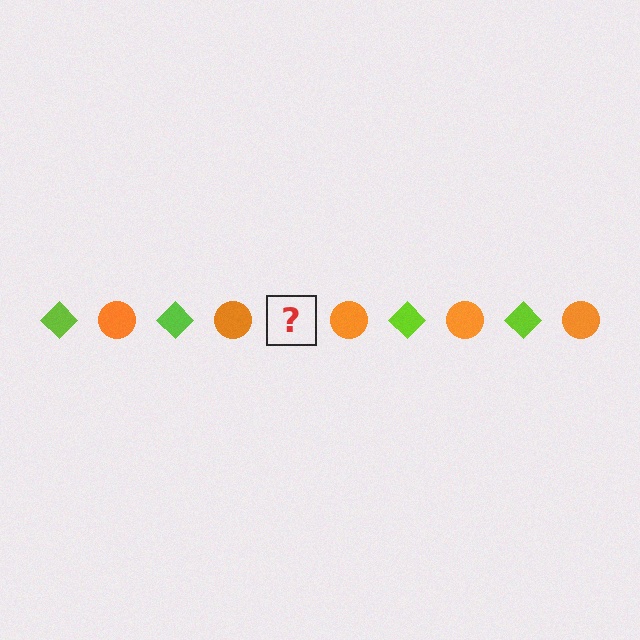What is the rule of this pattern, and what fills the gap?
The rule is that the pattern alternates between lime diamond and orange circle. The gap should be filled with a lime diamond.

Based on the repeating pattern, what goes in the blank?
The blank should be a lime diamond.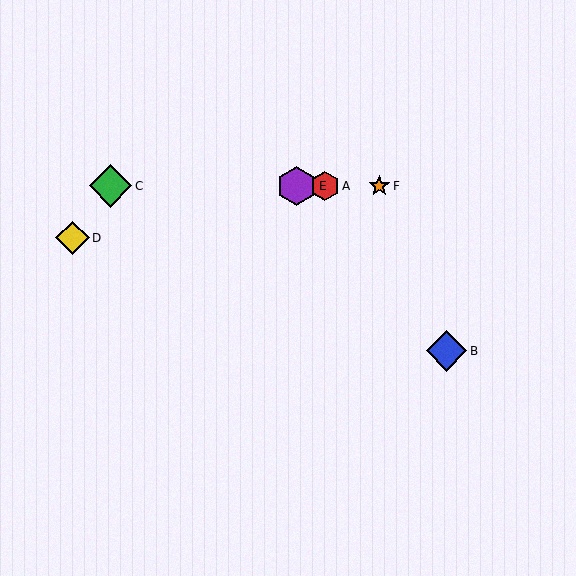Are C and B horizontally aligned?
No, C is at y≈186 and B is at y≈351.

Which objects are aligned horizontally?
Objects A, C, E, F are aligned horizontally.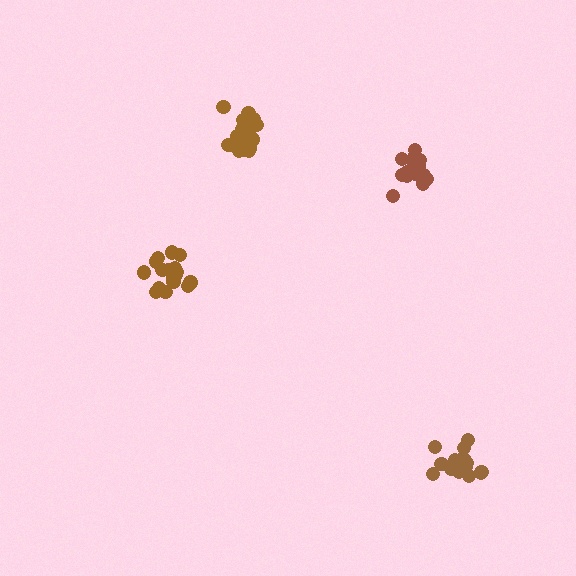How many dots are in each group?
Group 1: 18 dots, Group 2: 18 dots, Group 3: 19 dots, Group 4: 18 dots (73 total).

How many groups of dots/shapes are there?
There are 4 groups.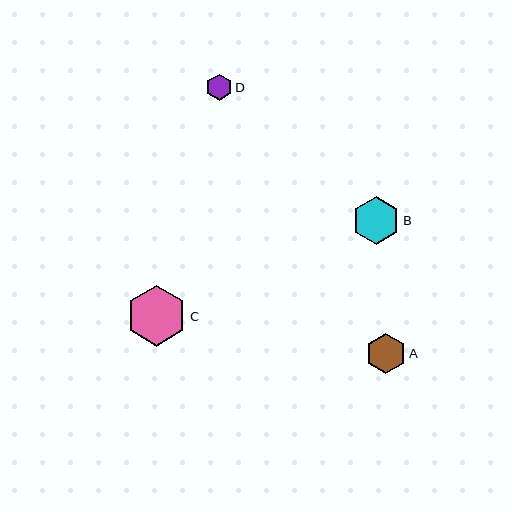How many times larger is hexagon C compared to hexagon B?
Hexagon C is approximately 1.3 times the size of hexagon B.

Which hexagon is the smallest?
Hexagon D is the smallest with a size of approximately 26 pixels.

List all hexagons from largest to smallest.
From largest to smallest: C, B, A, D.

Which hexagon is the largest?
Hexagon C is the largest with a size of approximately 61 pixels.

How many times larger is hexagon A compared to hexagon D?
Hexagon A is approximately 1.5 times the size of hexagon D.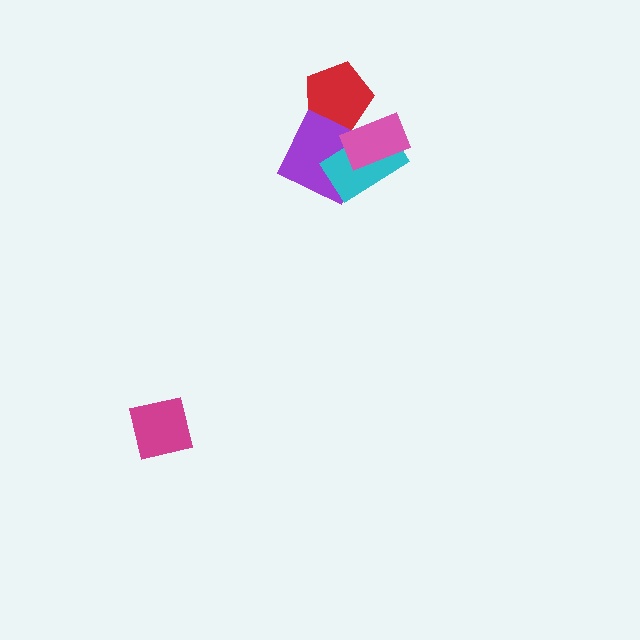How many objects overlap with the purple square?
3 objects overlap with the purple square.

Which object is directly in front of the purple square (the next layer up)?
The cyan rectangle is directly in front of the purple square.